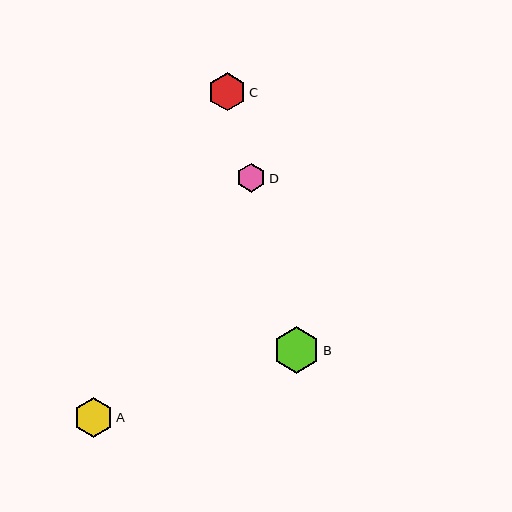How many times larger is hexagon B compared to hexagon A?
Hexagon B is approximately 1.2 times the size of hexagon A.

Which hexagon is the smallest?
Hexagon D is the smallest with a size of approximately 29 pixels.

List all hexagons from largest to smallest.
From largest to smallest: B, A, C, D.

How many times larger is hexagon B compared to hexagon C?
Hexagon B is approximately 1.2 times the size of hexagon C.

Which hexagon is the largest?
Hexagon B is the largest with a size of approximately 46 pixels.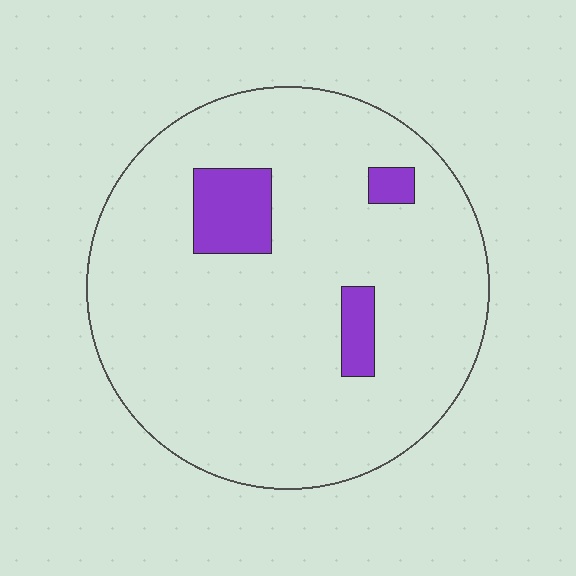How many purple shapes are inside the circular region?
3.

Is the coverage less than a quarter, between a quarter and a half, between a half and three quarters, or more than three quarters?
Less than a quarter.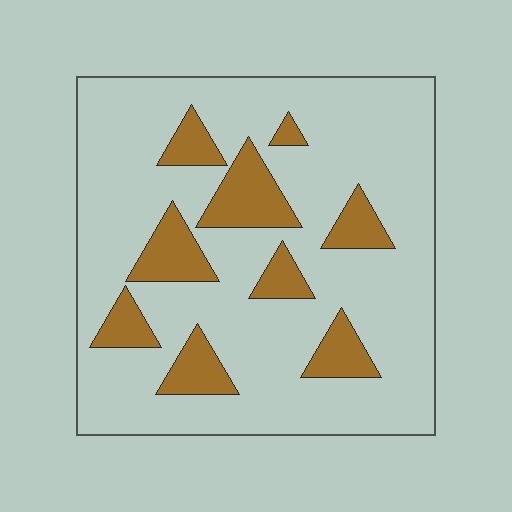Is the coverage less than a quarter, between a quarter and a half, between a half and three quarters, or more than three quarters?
Less than a quarter.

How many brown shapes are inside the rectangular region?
9.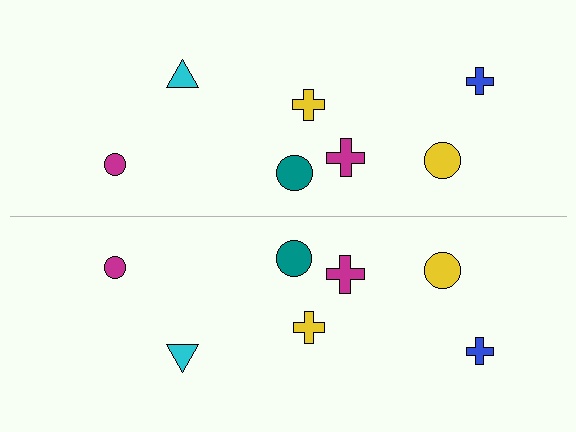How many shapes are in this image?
There are 14 shapes in this image.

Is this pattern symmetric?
Yes, this pattern has bilateral (reflection) symmetry.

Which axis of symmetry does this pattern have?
The pattern has a horizontal axis of symmetry running through the center of the image.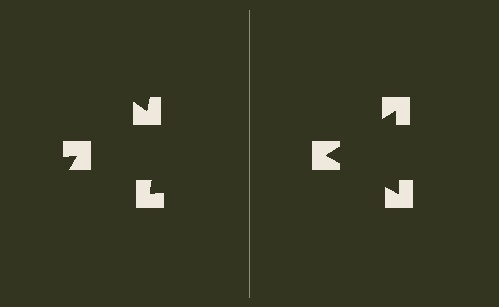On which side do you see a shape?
An illusory triangle appears on the right side. On the left side the wedge cuts are rotated, so no coherent shape forms.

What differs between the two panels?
The notched squares are positioned identically on both sides; only the wedge orientations differ. On the right they align to a triangle; on the left they are misaligned.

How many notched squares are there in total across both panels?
6 — 3 on each side.